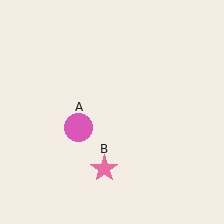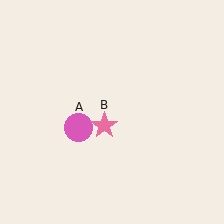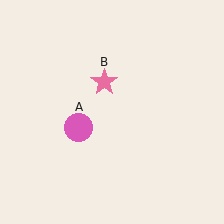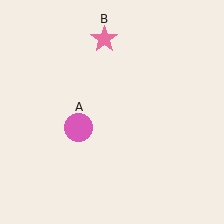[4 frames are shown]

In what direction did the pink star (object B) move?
The pink star (object B) moved up.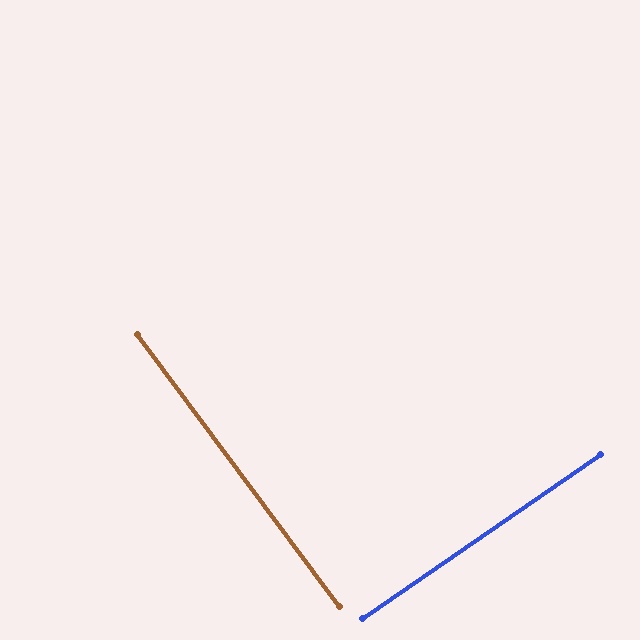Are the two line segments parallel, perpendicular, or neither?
Perpendicular — they meet at approximately 88°.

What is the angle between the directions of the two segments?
Approximately 88 degrees.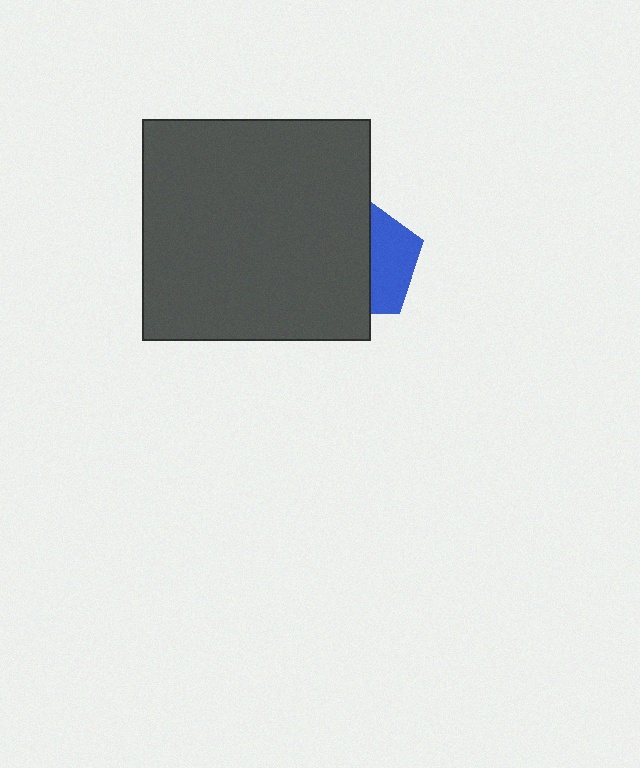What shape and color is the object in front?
The object in front is a dark gray rectangle.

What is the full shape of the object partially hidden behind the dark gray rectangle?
The partially hidden object is a blue pentagon.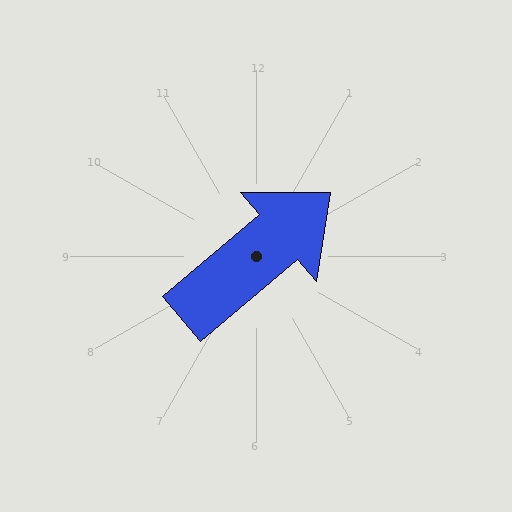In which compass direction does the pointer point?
Northeast.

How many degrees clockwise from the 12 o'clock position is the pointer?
Approximately 50 degrees.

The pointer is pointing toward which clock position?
Roughly 2 o'clock.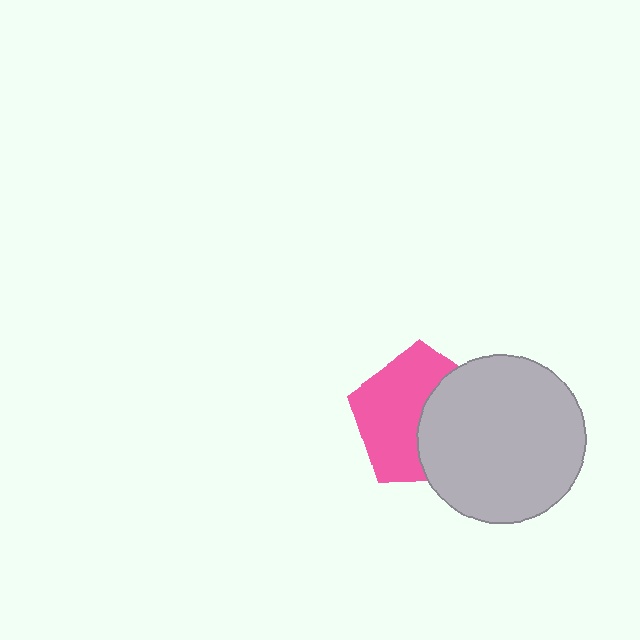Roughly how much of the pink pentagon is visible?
About half of it is visible (roughly 56%).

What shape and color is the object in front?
The object in front is a light gray circle.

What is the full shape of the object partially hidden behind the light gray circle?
The partially hidden object is a pink pentagon.